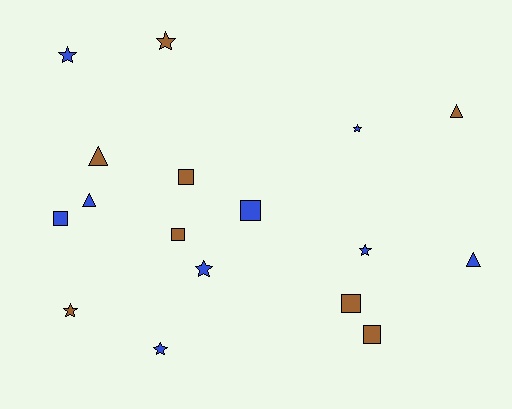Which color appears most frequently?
Blue, with 9 objects.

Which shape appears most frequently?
Star, with 7 objects.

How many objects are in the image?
There are 17 objects.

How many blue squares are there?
There are 2 blue squares.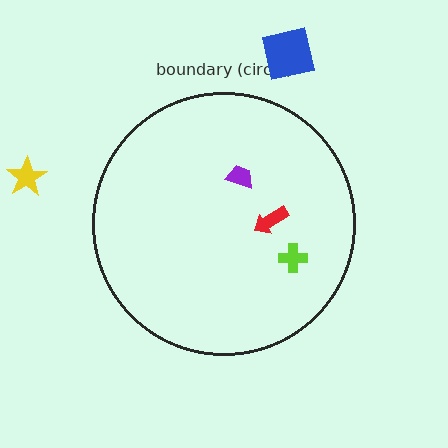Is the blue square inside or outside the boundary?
Outside.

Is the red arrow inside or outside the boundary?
Inside.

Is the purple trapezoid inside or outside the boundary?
Inside.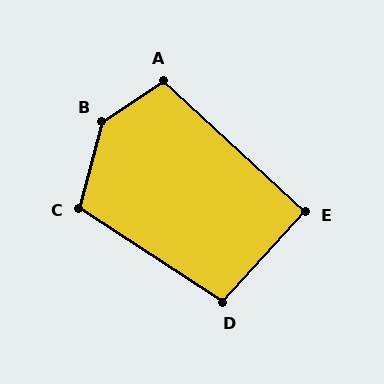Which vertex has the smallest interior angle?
E, at approximately 91 degrees.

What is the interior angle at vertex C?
Approximately 108 degrees (obtuse).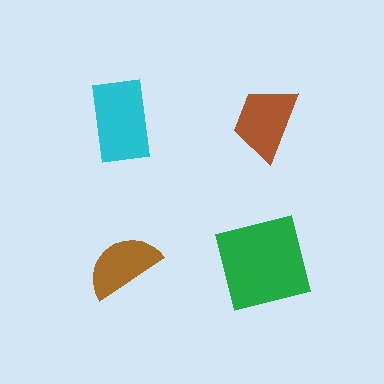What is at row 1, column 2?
A brown trapezoid.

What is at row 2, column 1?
A brown semicircle.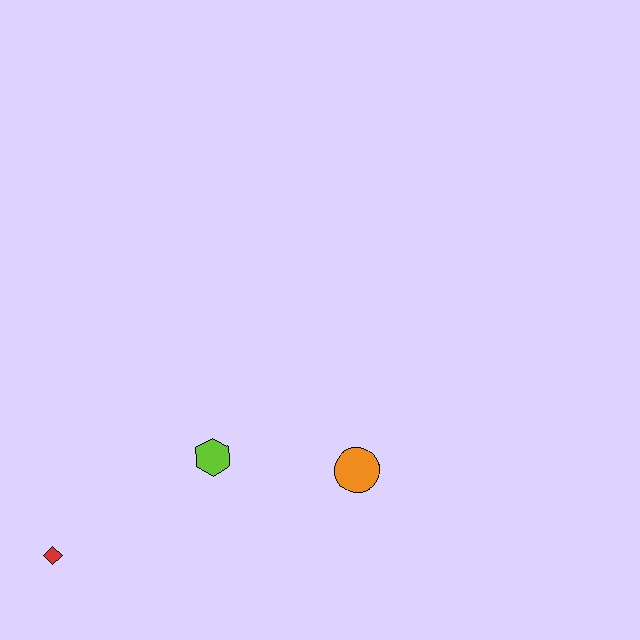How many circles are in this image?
There is 1 circle.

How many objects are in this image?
There are 3 objects.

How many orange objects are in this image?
There is 1 orange object.